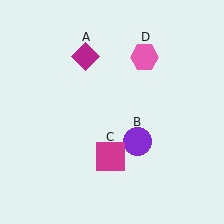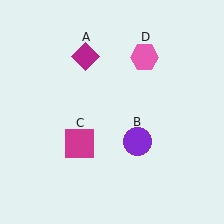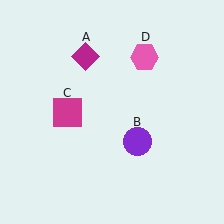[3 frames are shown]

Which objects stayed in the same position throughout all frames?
Magenta diamond (object A) and purple circle (object B) and pink hexagon (object D) remained stationary.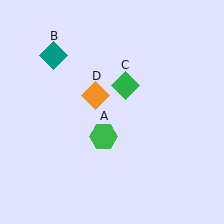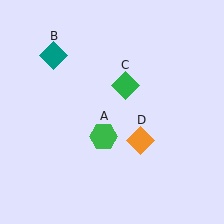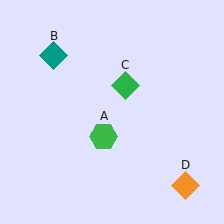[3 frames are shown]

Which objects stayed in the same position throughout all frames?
Green hexagon (object A) and teal diamond (object B) and green diamond (object C) remained stationary.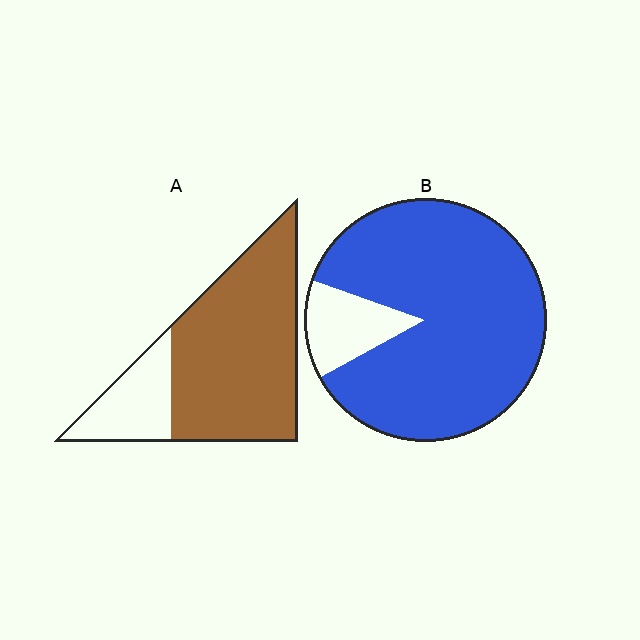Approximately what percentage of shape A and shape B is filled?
A is approximately 75% and B is approximately 85%.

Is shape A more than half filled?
Yes.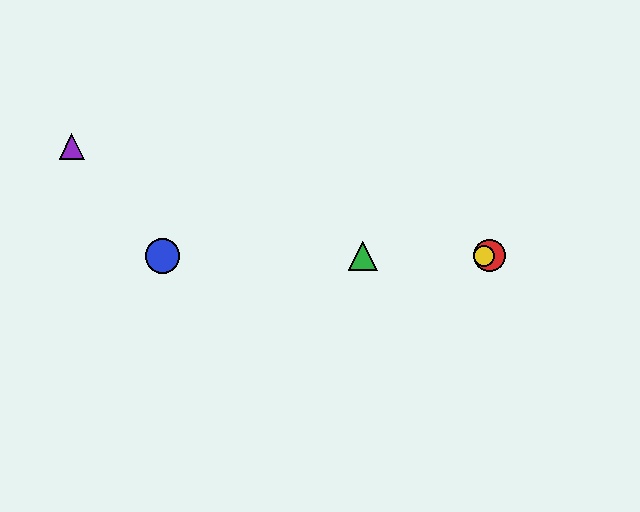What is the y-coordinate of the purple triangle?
The purple triangle is at y≈147.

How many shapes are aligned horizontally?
4 shapes (the red circle, the blue circle, the green triangle, the yellow circle) are aligned horizontally.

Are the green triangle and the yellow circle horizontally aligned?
Yes, both are at y≈256.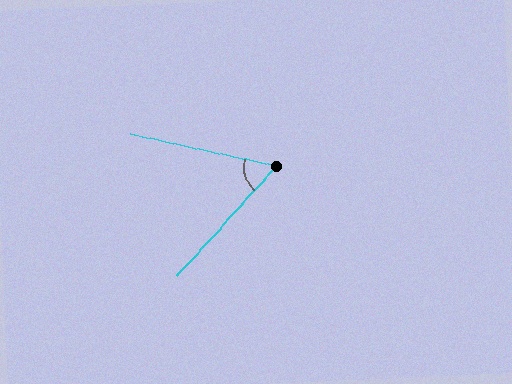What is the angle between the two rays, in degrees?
Approximately 60 degrees.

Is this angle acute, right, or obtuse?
It is acute.